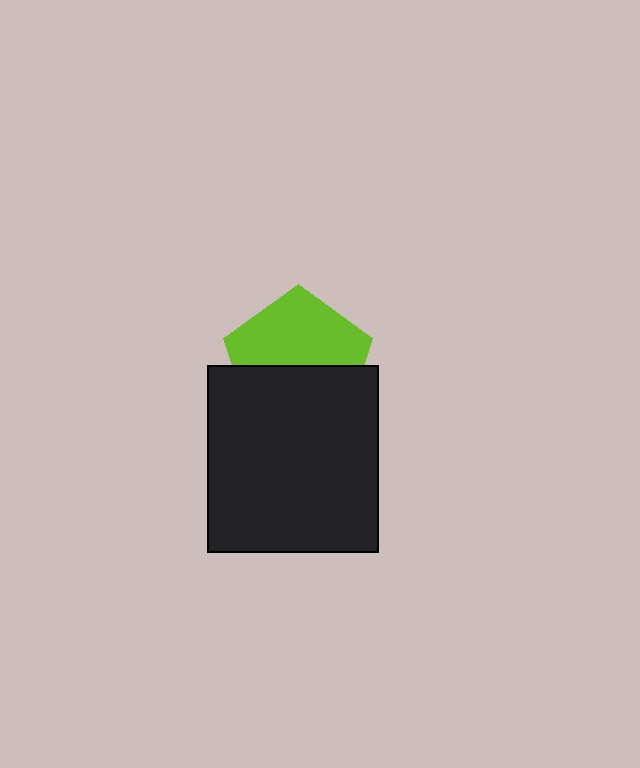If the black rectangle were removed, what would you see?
You would see the complete lime pentagon.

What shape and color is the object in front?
The object in front is a black rectangle.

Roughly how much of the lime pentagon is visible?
About half of it is visible (roughly 53%).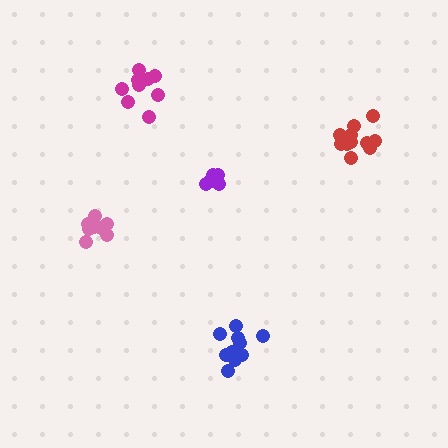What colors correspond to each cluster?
The clusters are colored: magenta, blue, red, pink, purple.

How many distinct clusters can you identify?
There are 5 distinct clusters.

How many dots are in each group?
Group 1: 9 dots, Group 2: 10 dots, Group 3: 11 dots, Group 4: 8 dots, Group 5: 5 dots (43 total).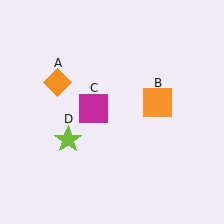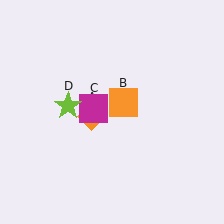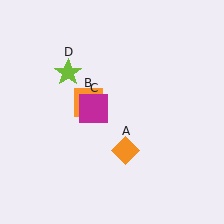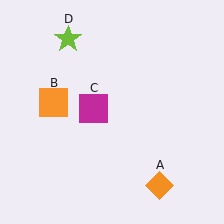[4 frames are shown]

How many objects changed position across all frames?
3 objects changed position: orange diamond (object A), orange square (object B), lime star (object D).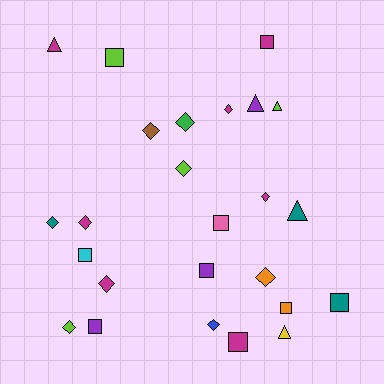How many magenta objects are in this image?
There are 7 magenta objects.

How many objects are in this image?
There are 25 objects.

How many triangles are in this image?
There are 5 triangles.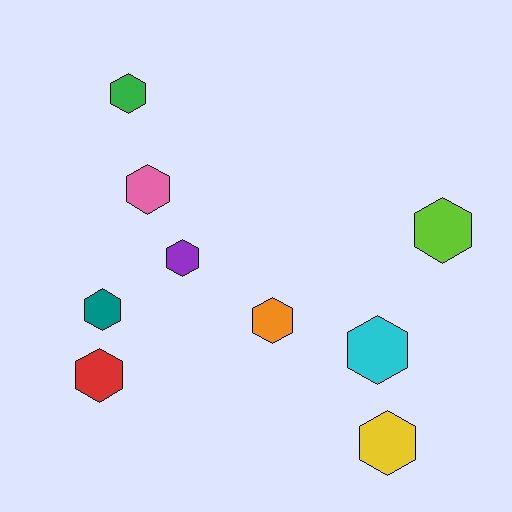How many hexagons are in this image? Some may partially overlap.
There are 9 hexagons.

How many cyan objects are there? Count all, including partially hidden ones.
There is 1 cyan object.